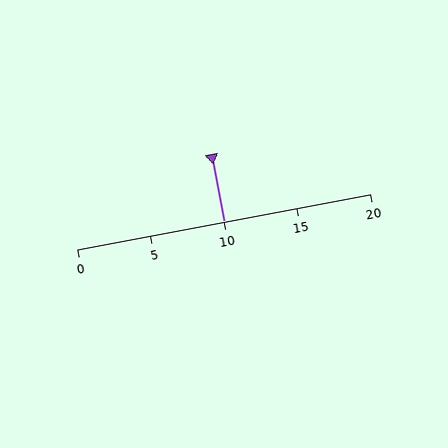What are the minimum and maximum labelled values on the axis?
The axis runs from 0 to 20.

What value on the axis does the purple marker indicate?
The marker indicates approximately 10.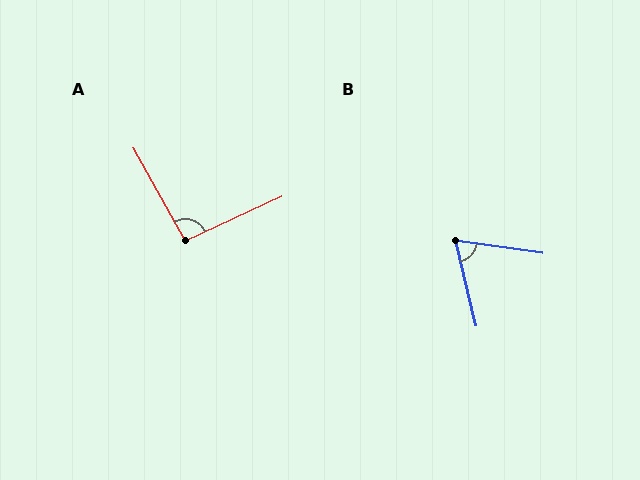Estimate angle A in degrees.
Approximately 95 degrees.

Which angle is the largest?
A, at approximately 95 degrees.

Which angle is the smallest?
B, at approximately 68 degrees.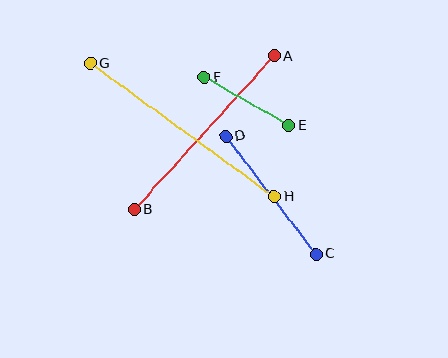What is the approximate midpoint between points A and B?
The midpoint is at approximately (204, 133) pixels.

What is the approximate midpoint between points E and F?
The midpoint is at approximately (246, 101) pixels.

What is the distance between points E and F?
The distance is approximately 97 pixels.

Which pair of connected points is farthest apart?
Points G and H are farthest apart.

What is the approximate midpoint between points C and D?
The midpoint is at approximately (271, 195) pixels.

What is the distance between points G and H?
The distance is approximately 227 pixels.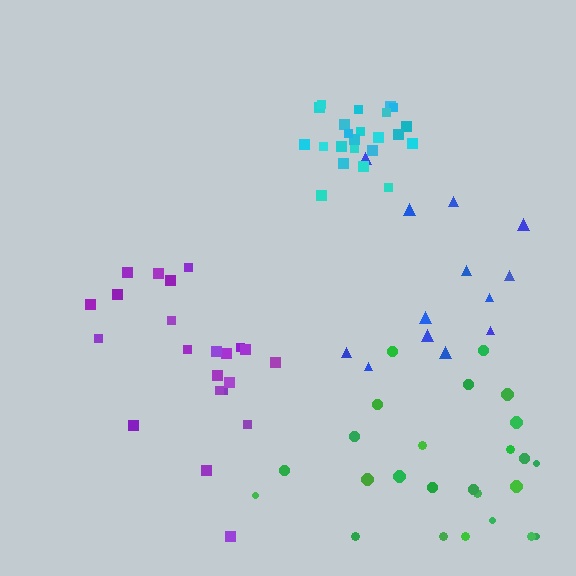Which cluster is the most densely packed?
Cyan.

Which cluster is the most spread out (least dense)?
Blue.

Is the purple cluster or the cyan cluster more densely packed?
Cyan.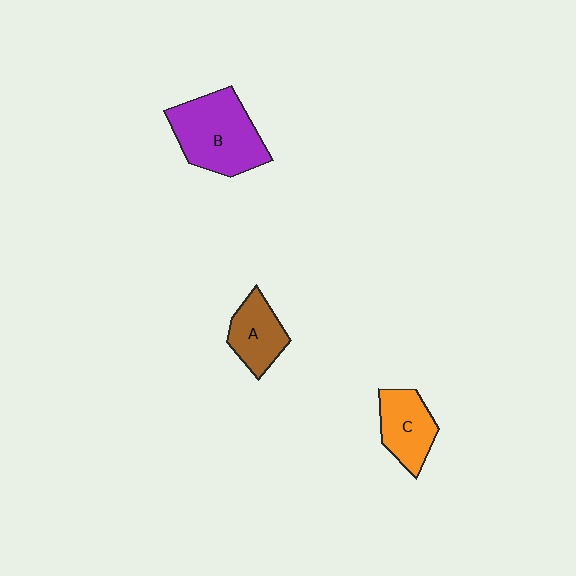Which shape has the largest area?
Shape B (purple).